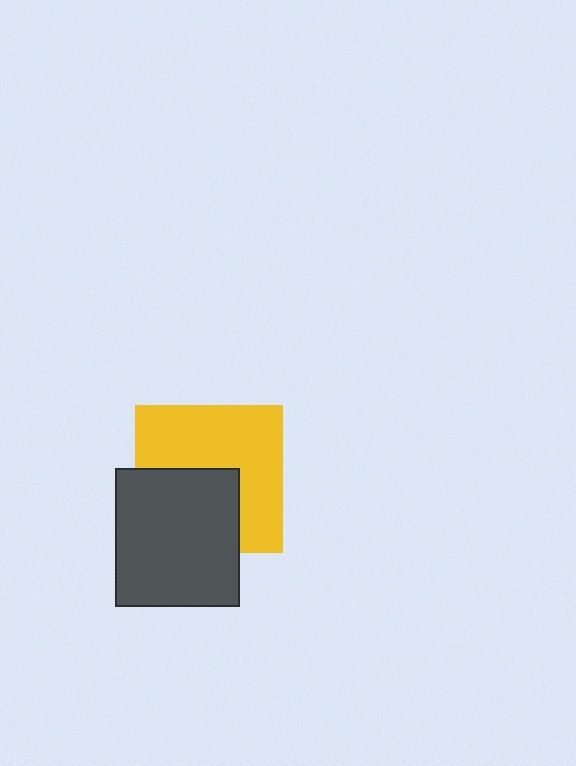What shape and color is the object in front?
The object in front is a dark gray rectangle.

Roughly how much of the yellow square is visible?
About half of it is visible (roughly 59%).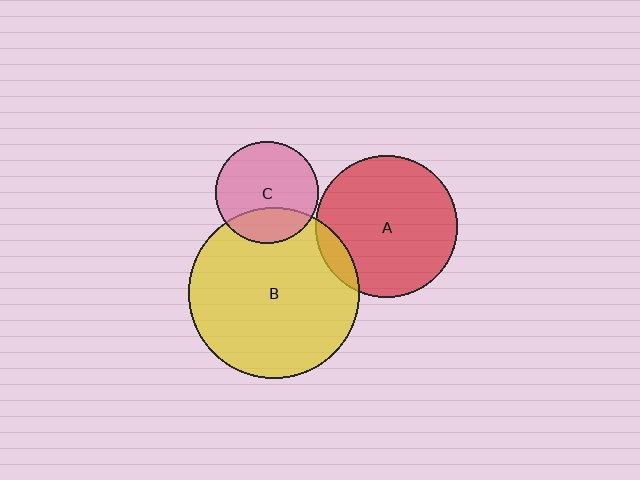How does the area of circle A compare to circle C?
Approximately 1.9 times.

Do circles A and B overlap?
Yes.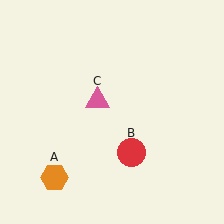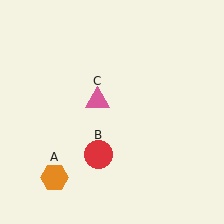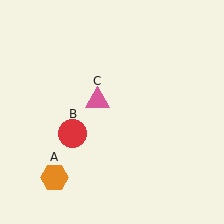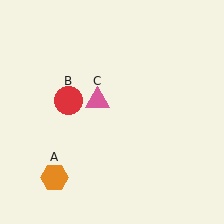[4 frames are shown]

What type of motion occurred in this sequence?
The red circle (object B) rotated clockwise around the center of the scene.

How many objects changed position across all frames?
1 object changed position: red circle (object B).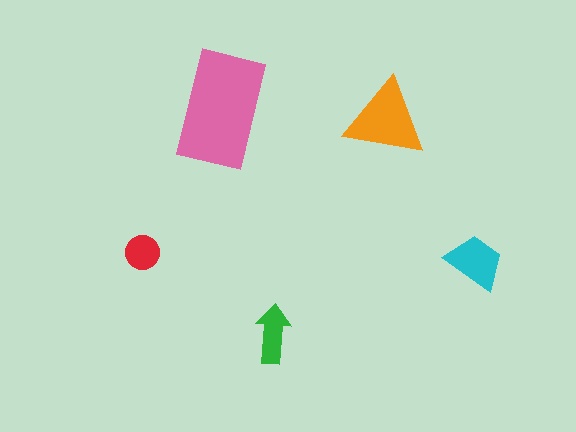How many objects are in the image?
There are 5 objects in the image.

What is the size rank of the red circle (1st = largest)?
5th.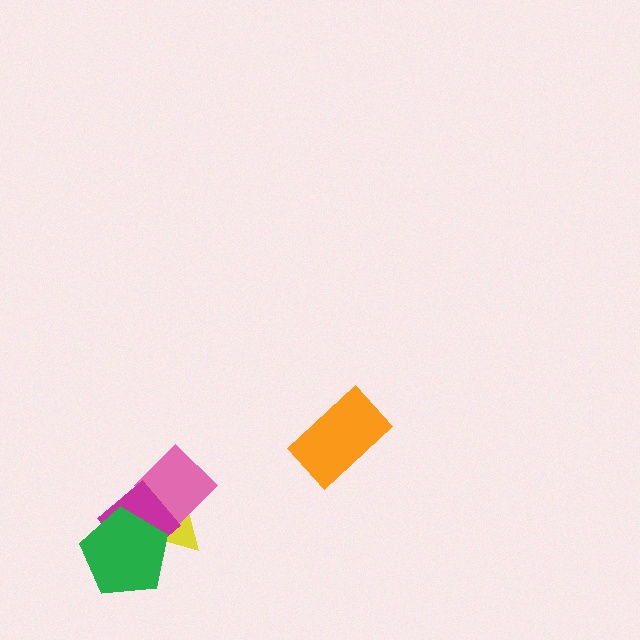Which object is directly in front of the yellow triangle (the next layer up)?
The pink diamond is directly in front of the yellow triangle.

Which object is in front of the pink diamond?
The magenta diamond is in front of the pink diamond.